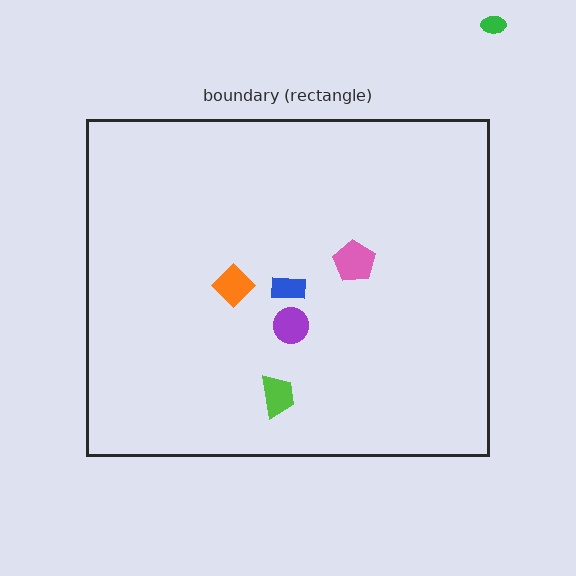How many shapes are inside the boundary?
5 inside, 1 outside.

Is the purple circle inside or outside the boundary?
Inside.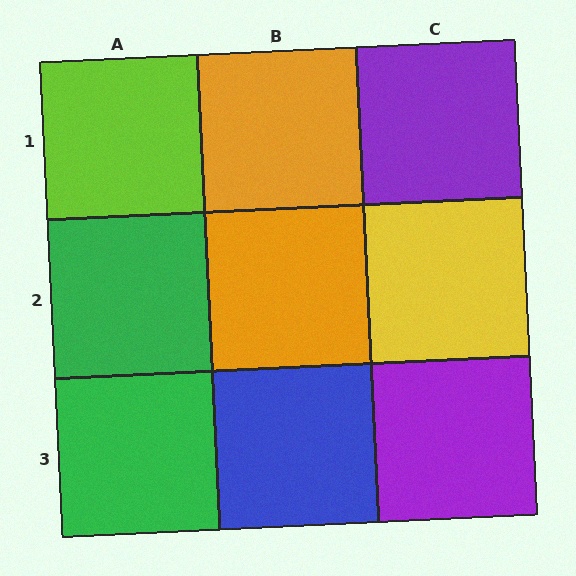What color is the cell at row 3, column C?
Purple.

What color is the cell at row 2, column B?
Orange.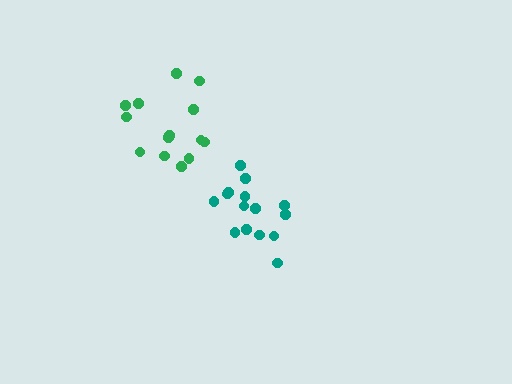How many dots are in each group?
Group 1: 14 dots, Group 2: 15 dots (29 total).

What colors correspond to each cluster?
The clusters are colored: green, teal.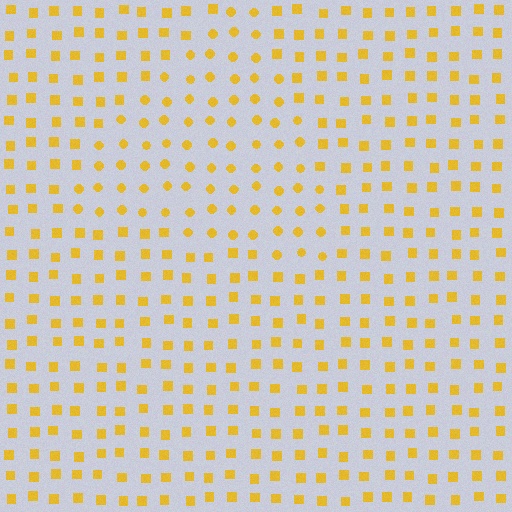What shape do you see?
I see a triangle.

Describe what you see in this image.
The image is filled with small yellow elements arranged in a uniform grid. A triangle-shaped region contains circles, while the surrounding area contains squares. The boundary is defined purely by the change in element shape.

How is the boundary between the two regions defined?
The boundary is defined by a change in element shape: circles inside vs. squares outside. All elements share the same color and spacing.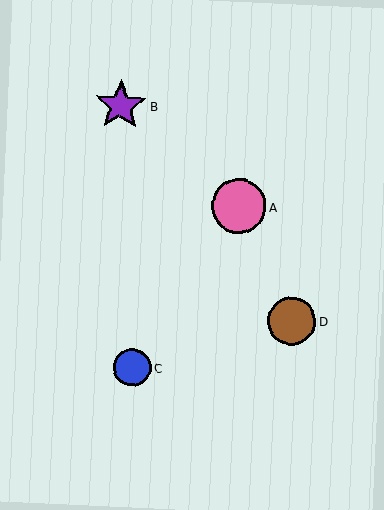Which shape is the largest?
The pink circle (labeled A) is the largest.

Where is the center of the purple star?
The center of the purple star is at (121, 105).